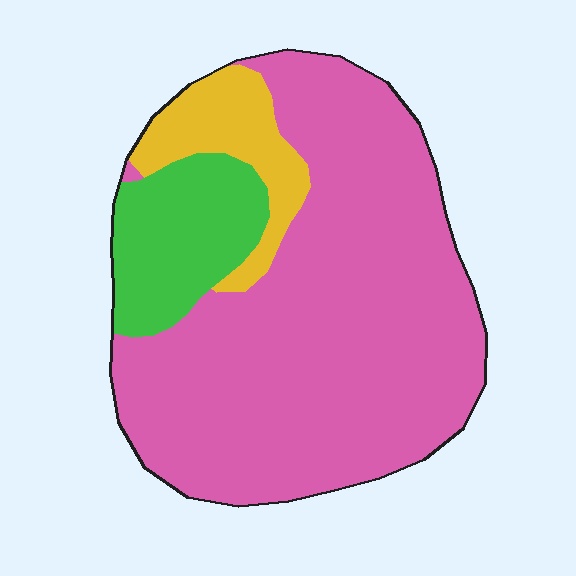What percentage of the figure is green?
Green takes up about one sixth (1/6) of the figure.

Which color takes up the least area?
Yellow, at roughly 10%.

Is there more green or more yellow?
Green.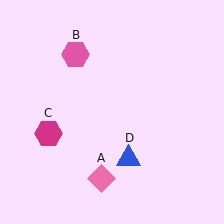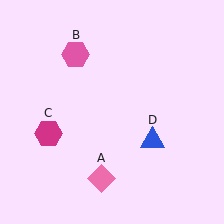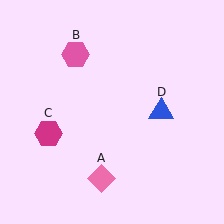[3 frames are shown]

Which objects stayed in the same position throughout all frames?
Pink diamond (object A) and pink hexagon (object B) and magenta hexagon (object C) remained stationary.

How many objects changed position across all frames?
1 object changed position: blue triangle (object D).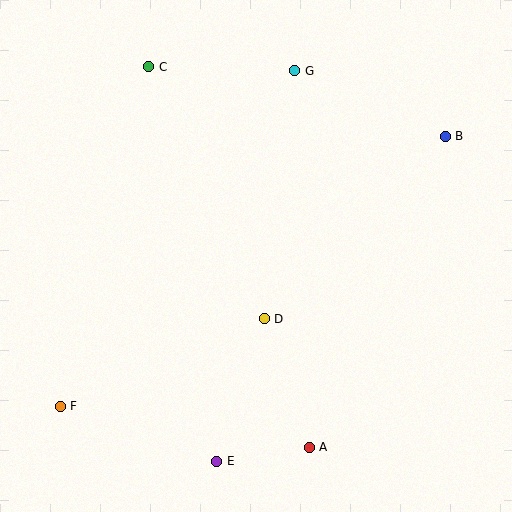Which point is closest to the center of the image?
Point D at (264, 319) is closest to the center.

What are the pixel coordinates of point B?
Point B is at (445, 136).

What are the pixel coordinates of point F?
Point F is at (60, 406).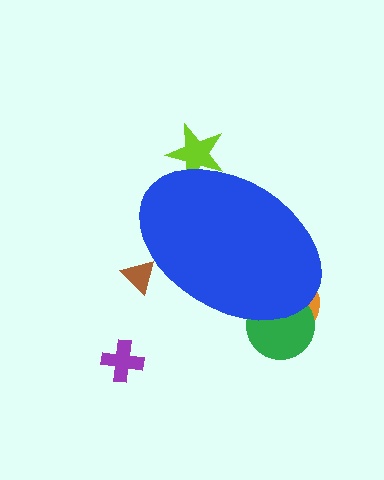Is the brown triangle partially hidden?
Yes, the brown triangle is partially hidden behind the blue ellipse.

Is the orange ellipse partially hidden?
Yes, the orange ellipse is partially hidden behind the blue ellipse.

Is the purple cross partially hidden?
No, the purple cross is fully visible.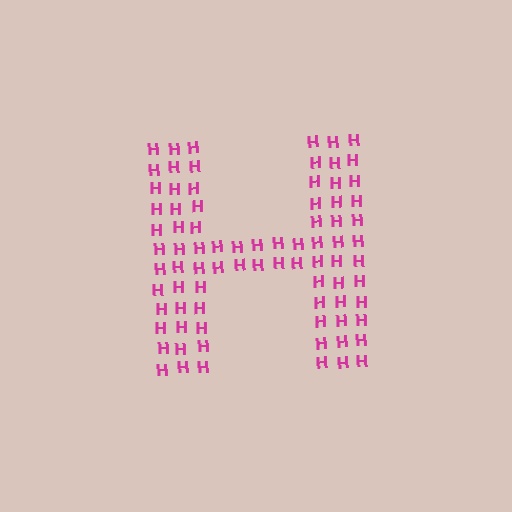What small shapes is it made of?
It is made of small letter H's.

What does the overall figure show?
The overall figure shows the letter H.